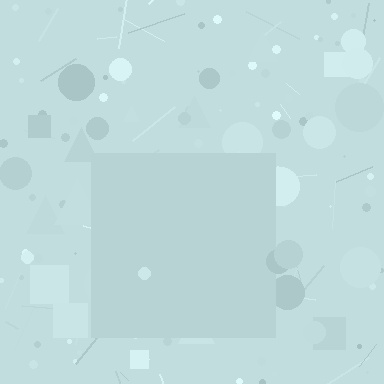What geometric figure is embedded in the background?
A square is embedded in the background.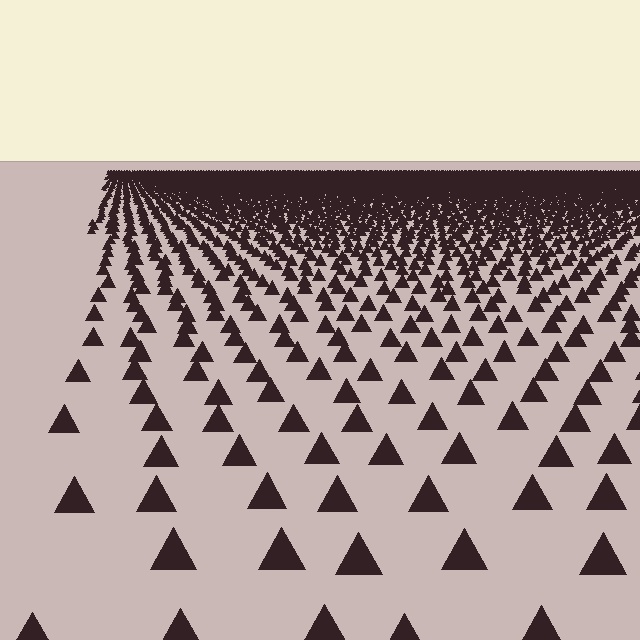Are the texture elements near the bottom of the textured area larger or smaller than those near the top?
Larger. Near the bottom, elements are closer to the viewer and appear at a bigger on-screen size.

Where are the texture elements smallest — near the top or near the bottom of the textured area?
Near the top.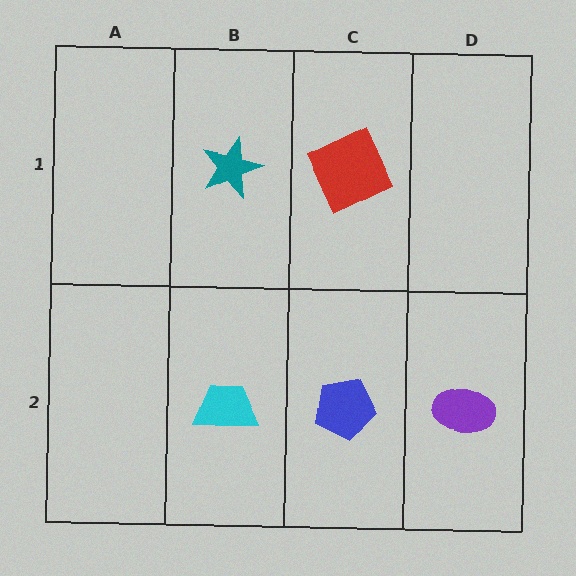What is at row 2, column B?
A cyan trapezoid.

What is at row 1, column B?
A teal star.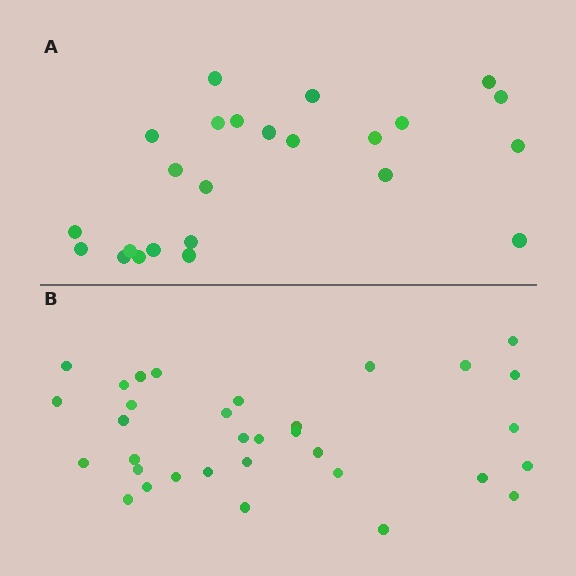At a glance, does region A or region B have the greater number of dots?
Region B (the bottom region) has more dots.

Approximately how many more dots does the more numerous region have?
Region B has roughly 8 or so more dots than region A.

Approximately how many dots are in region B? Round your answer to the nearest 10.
About 30 dots. (The exact count is 33, which rounds to 30.)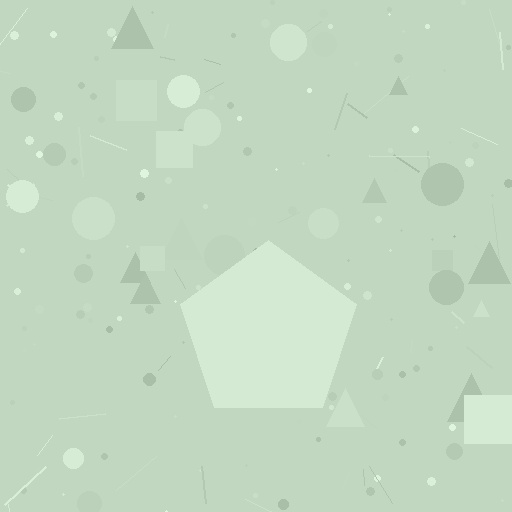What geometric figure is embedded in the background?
A pentagon is embedded in the background.